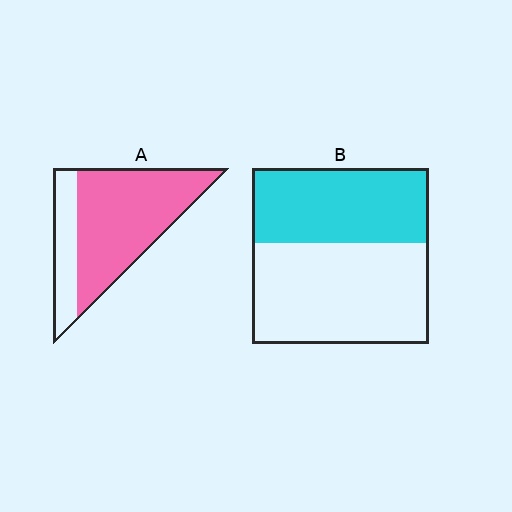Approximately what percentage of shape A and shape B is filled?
A is approximately 75% and B is approximately 45%.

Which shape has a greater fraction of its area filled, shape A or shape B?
Shape A.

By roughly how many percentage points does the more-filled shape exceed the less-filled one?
By roughly 30 percentage points (A over B).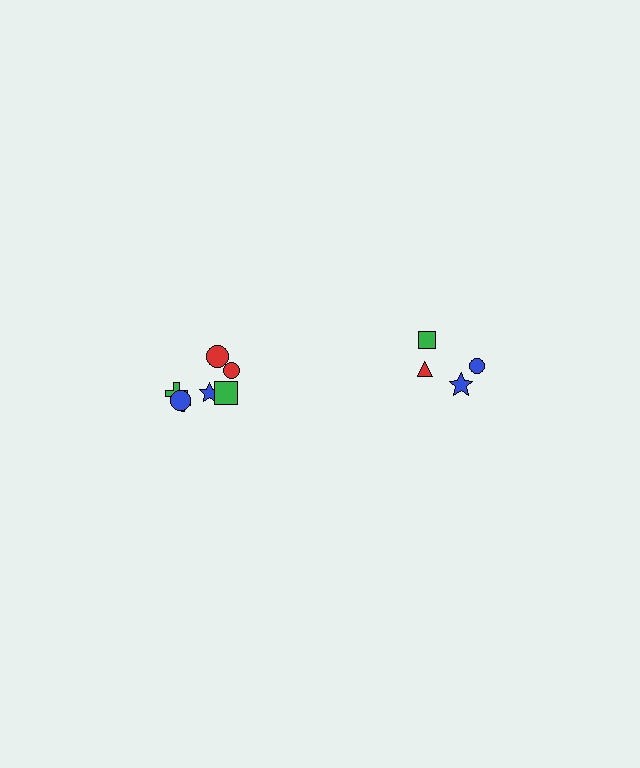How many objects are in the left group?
There are 7 objects.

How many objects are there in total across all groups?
There are 11 objects.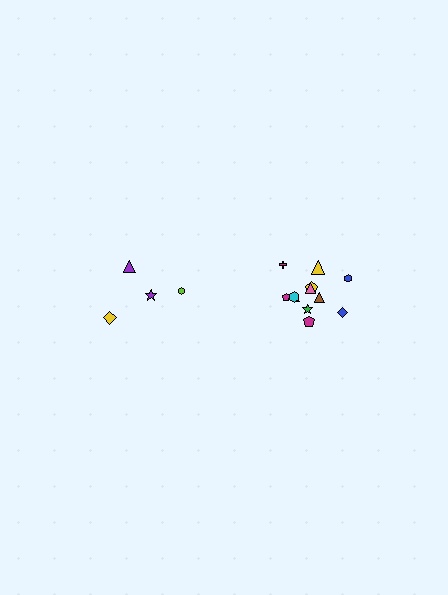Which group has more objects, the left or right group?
The right group.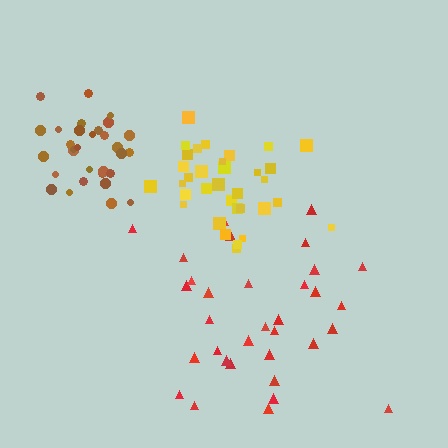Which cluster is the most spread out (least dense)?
Red.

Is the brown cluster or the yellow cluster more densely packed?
Yellow.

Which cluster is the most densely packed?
Yellow.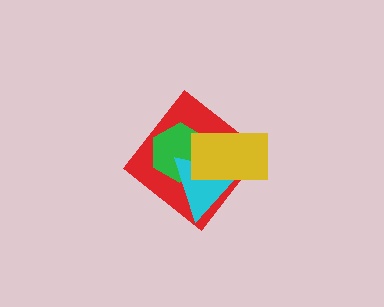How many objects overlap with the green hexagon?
3 objects overlap with the green hexagon.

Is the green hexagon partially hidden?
Yes, it is partially covered by another shape.